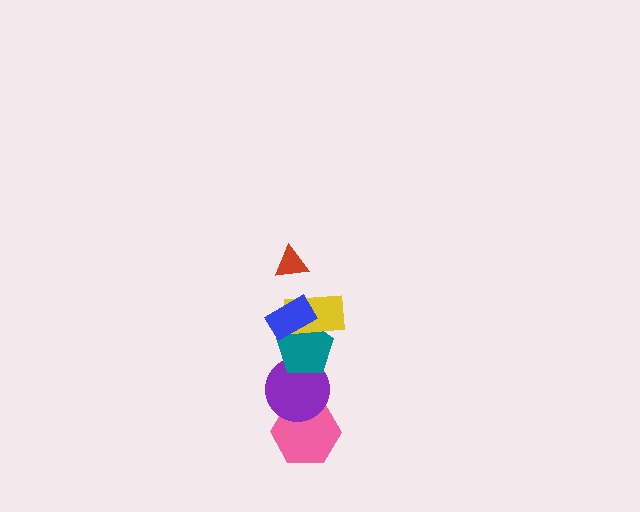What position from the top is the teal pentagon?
The teal pentagon is 4th from the top.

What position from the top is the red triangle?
The red triangle is 1st from the top.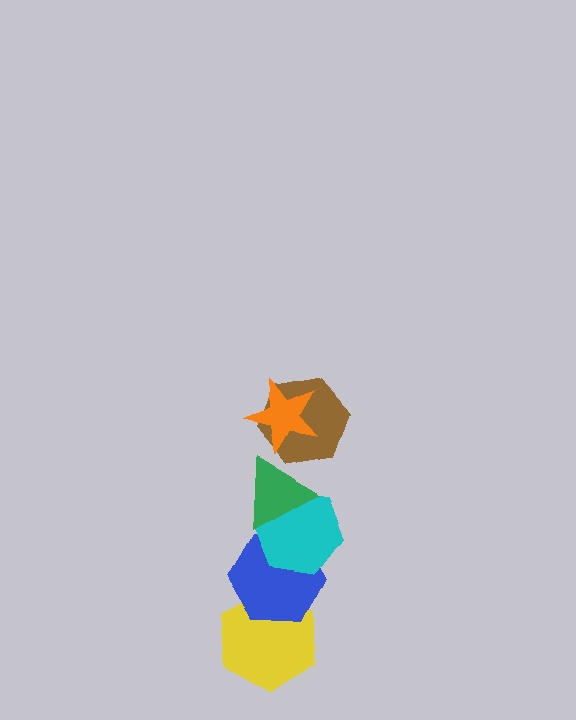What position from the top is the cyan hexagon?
The cyan hexagon is 4th from the top.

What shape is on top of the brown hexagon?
The orange star is on top of the brown hexagon.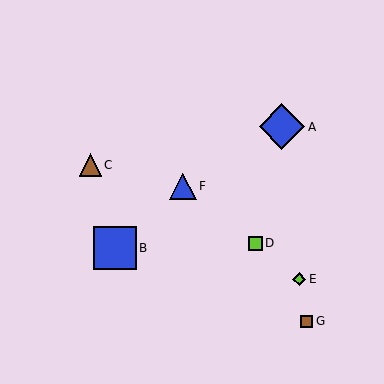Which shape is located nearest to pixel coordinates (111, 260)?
The blue square (labeled B) at (115, 248) is nearest to that location.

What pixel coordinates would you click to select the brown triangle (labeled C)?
Click at (90, 165) to select the brown triangle C.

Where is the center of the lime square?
The center of the lime square is at (255, 244).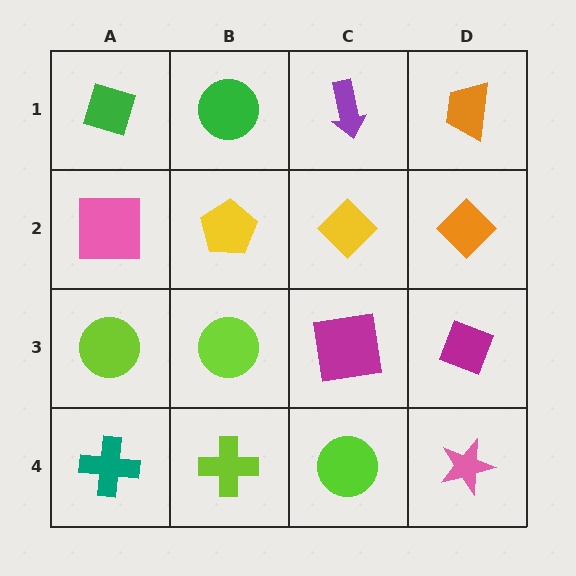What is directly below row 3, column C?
A lime circle.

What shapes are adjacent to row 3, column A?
A pink square (row 2, column A), a teal cross (row 4, column A), a lime circle (row 3, column B).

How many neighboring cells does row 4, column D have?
2.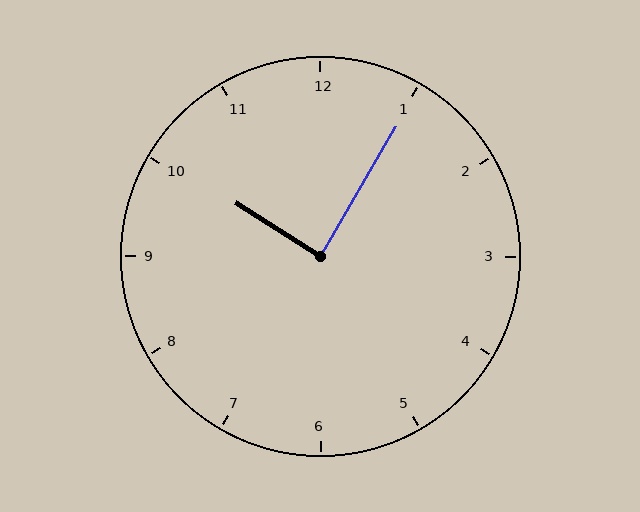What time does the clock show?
10:05.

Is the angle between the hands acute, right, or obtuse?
It is right.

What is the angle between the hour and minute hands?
Approximately 88 degrees.